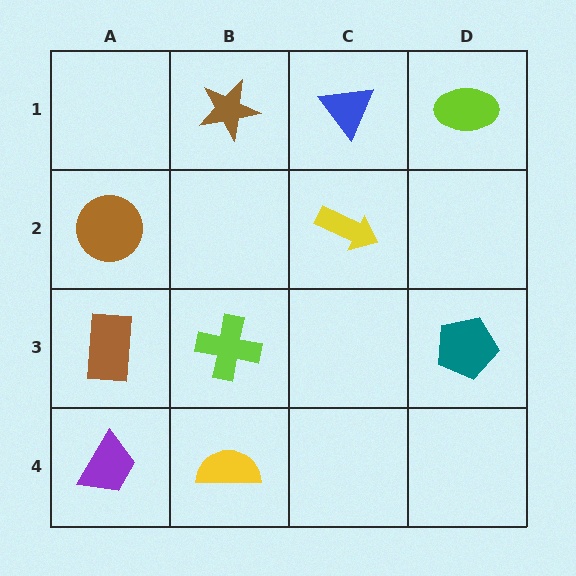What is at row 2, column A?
A brown circle.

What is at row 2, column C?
A yellow arrow.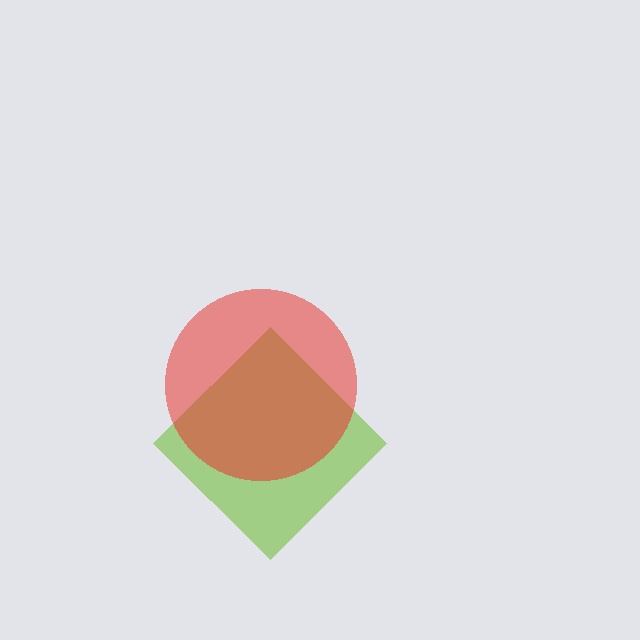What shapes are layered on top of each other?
The layered shapes are: a lime diamond, a red circle.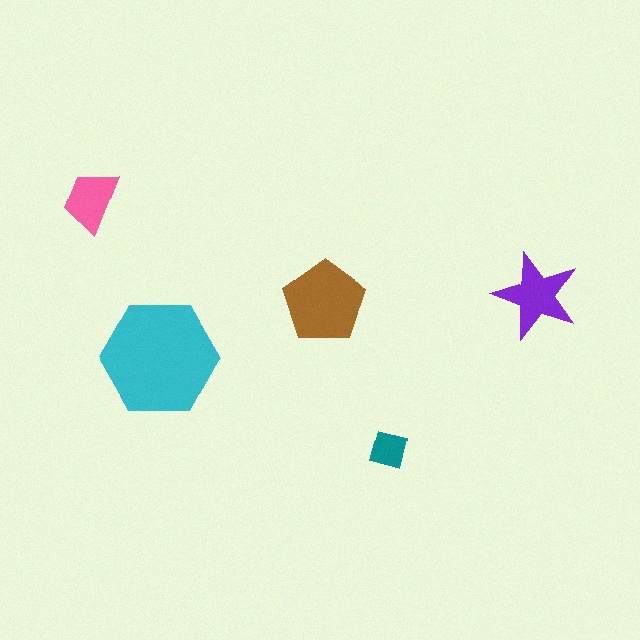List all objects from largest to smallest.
The cyan hexagon, the brown pentagon, the purple star, the pink trapezoid, the teal square.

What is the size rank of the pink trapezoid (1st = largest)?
4th.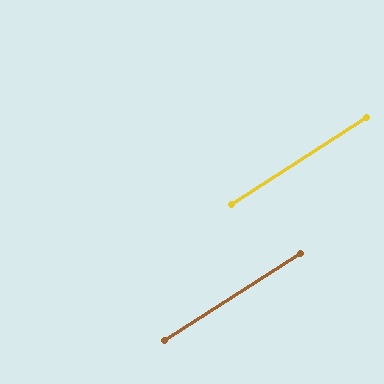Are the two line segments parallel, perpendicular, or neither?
Parallel — their directions differ by only 0.3°.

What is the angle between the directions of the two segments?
Approximately 0 degrees.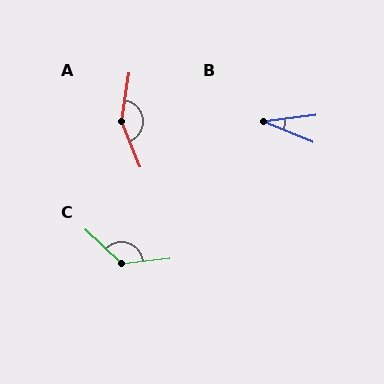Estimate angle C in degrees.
Approximately 130 degrees.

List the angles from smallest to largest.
B (29°), C (130°), A (149°).